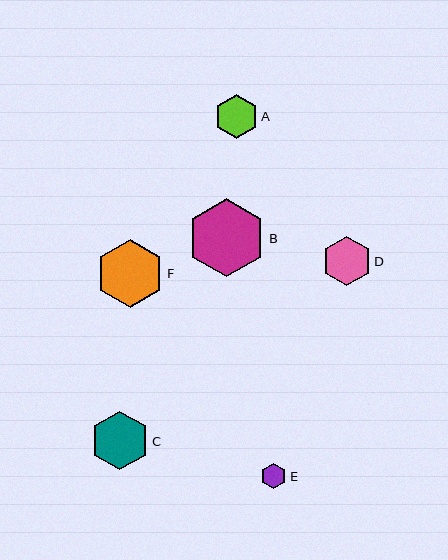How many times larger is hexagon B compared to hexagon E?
Hexagon B is approximately 3.0 times the size of hexagon E.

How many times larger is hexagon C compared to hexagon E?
Hexagon C is approximately 2.3 times the size of hexagon E.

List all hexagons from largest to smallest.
From largest to smallest: B, F, C, D, A, E.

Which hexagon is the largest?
Hexagon B is the largest with a size of approximately 78 pixels.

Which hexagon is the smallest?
Hexagon E is the smallest with a size of approximately 26 pixels.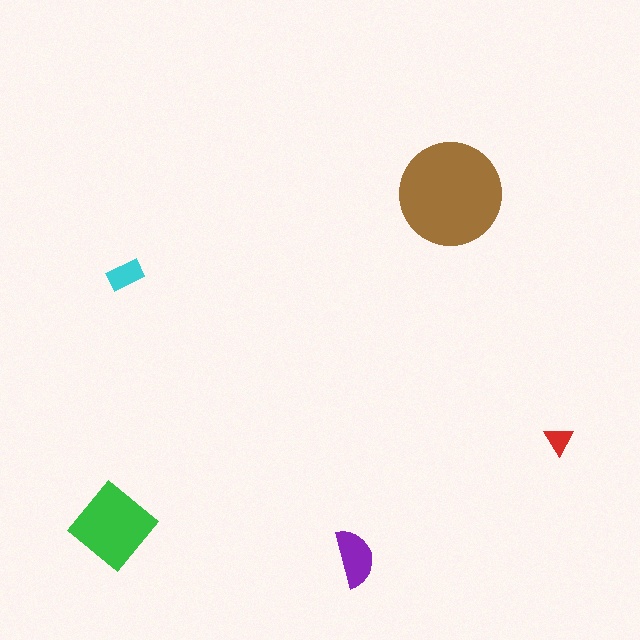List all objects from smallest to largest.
The red triangle, the cyan rectangle, the purple semicircle, the green diamond, the brown circle.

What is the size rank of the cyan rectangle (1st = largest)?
4th.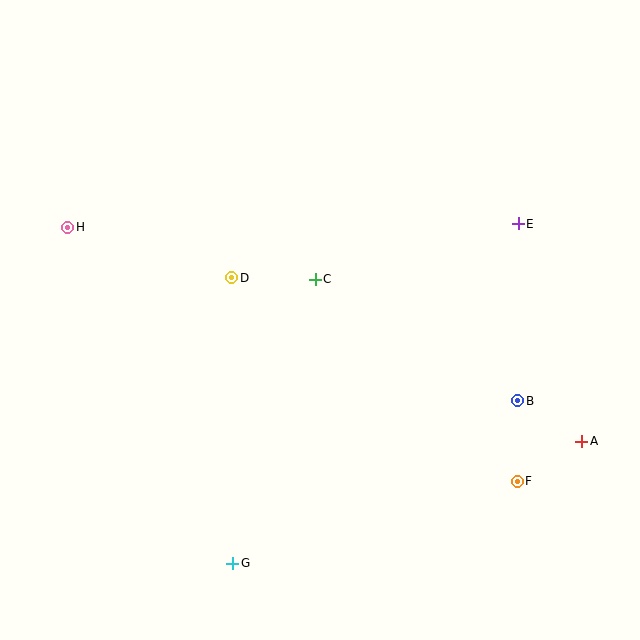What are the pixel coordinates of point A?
Point A is at (581, 441).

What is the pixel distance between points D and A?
The distance between D and A is 386 pixels.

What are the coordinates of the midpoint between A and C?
The midpoint between A and C is at (448, 360).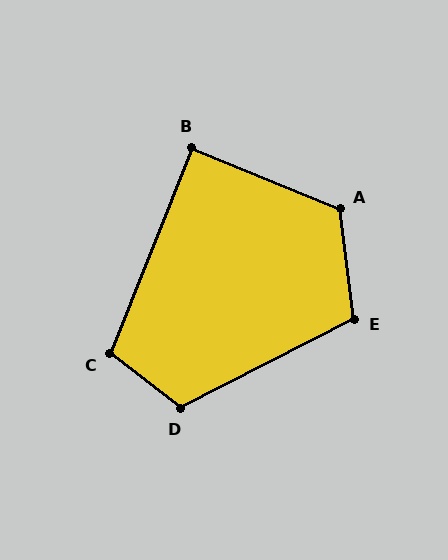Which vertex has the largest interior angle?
A, at approximately 120 degrees.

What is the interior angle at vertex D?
Approximately 115 degrees (obtuse).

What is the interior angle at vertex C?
Approximately 106 degrees (obtuse).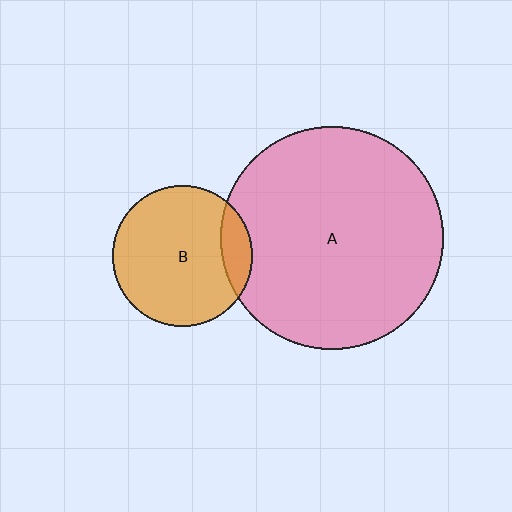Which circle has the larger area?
Circle A (pink).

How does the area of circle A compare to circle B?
Approximately 2.5 times.